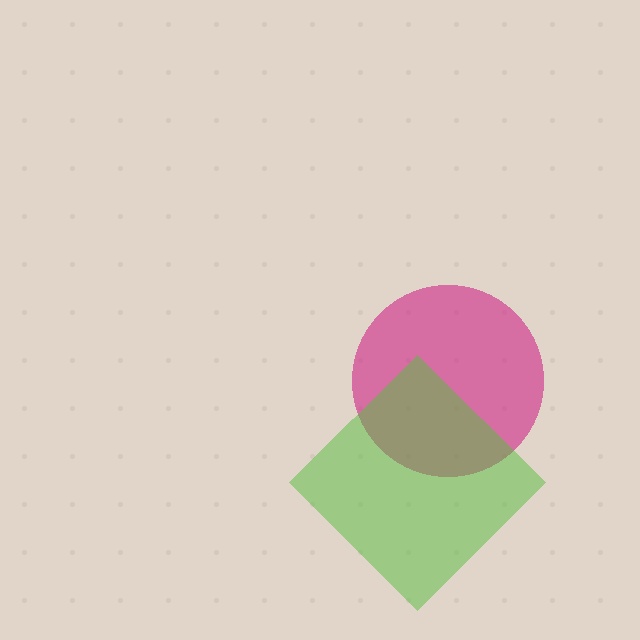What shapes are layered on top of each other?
The layered shapes are: a magenta circle, a lime diamond.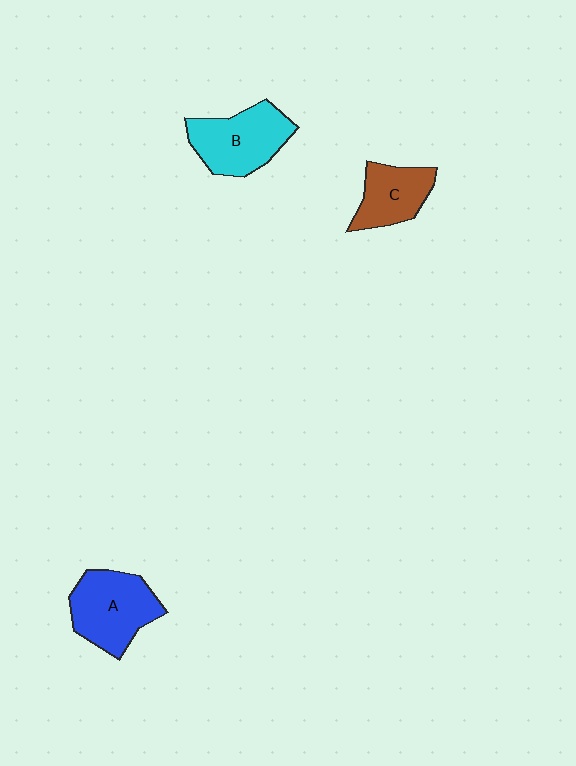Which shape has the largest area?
Shape A (blue).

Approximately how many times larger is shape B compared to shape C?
Approximately 1.4 times.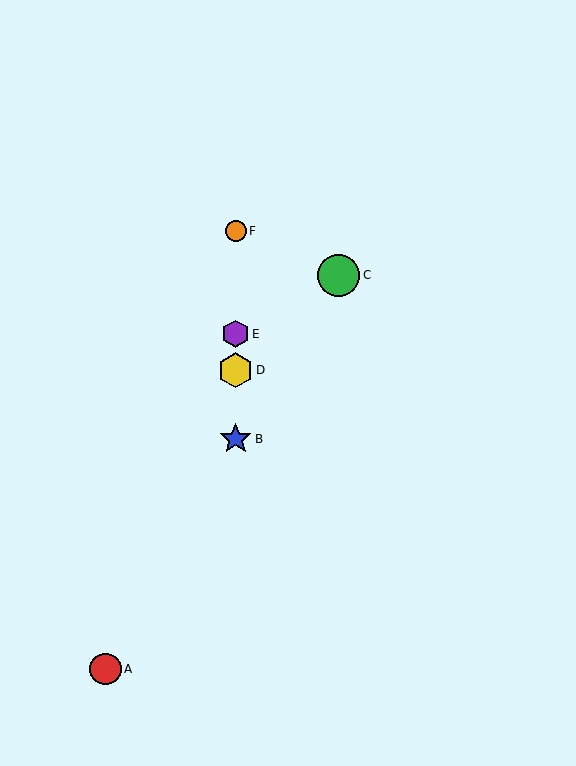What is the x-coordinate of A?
Object A is at x≈106.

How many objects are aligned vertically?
4 objects (B, D, E, F) are aligned vertically.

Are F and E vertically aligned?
Yes, both are at x≈236.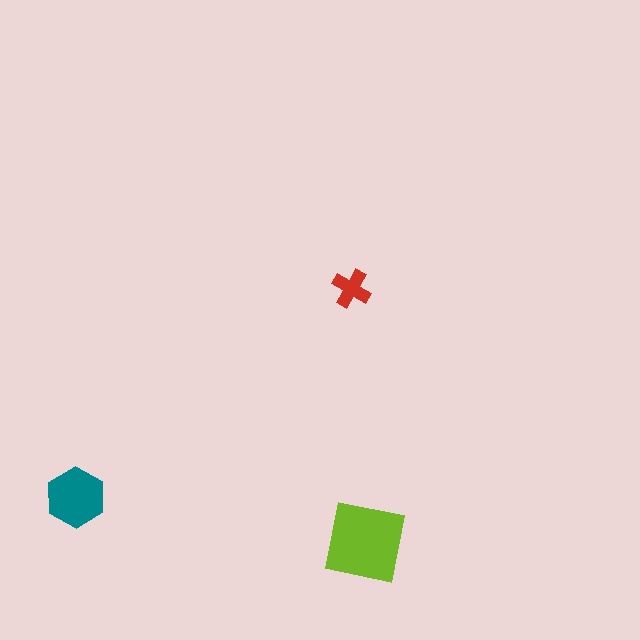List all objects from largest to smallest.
The lime square, the teal hexagon, the red cross.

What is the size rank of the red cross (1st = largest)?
3rd.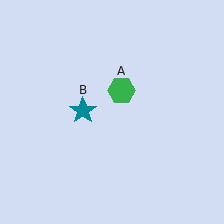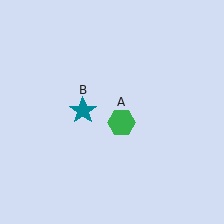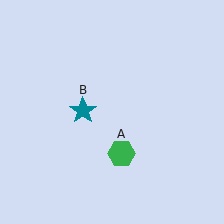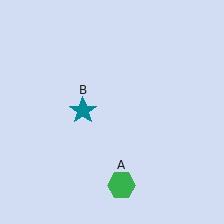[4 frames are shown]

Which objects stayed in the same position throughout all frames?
Teal star (object B) remained stationary.